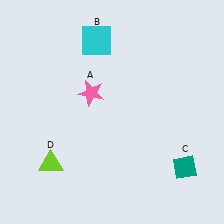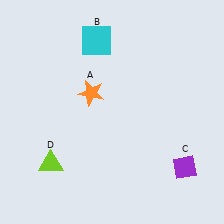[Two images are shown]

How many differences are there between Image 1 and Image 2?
There are 2 differences between the two images.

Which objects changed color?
A changed from pink to orange. C changed from teal to purple.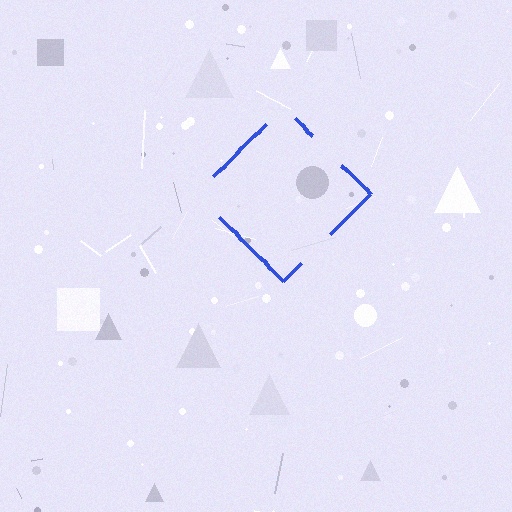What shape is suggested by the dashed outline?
The dashed outline suggests a diamond.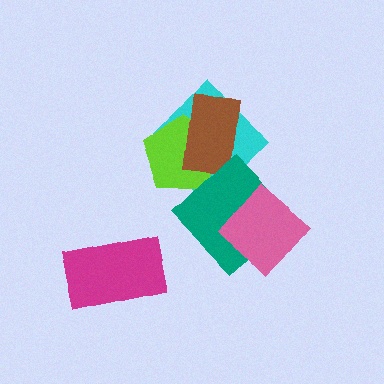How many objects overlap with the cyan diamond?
3 objects overlap with the cyan diamond.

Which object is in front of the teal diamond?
The pink diamond is in front of the teal diamond.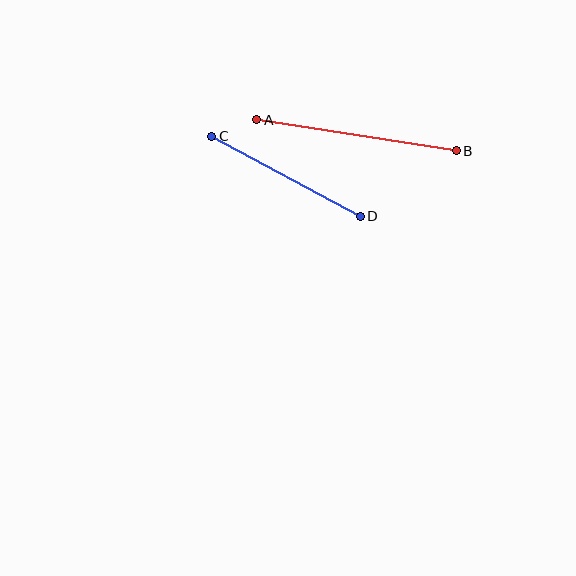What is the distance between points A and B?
The distance is approximately 202 pixels.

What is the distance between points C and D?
The distance is approximately 169 pixels.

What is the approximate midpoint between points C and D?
The midpoint is at approximately (286, 176) pixels.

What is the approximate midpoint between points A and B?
The midpoint is at approximately (357, 135) pixels.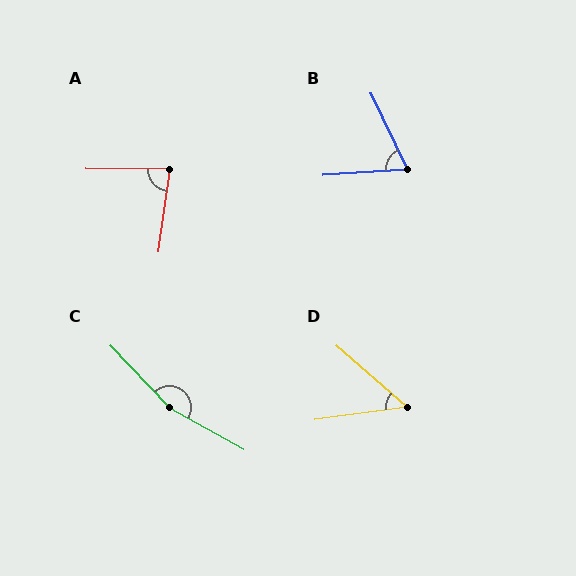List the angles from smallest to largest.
D (49°), B (68°), A (83°), C (163°).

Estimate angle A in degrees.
Approximately 83 degrees.